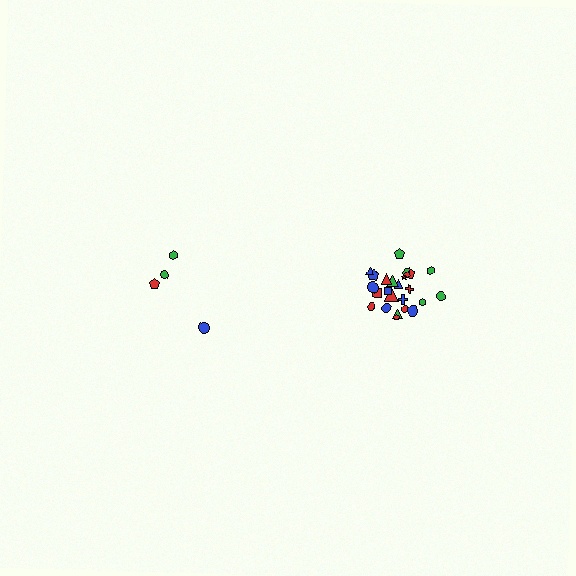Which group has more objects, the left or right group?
The right group.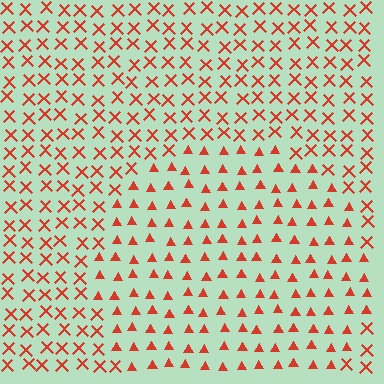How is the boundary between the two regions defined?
The boundary is defined by a change in element shape: triangles inside vs. X marks outside. All elements share the same color and spacing.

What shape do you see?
I see a circle.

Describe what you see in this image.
The image is filled with small red elements arranged in a uniform grid. A circle-shaped region contains triangles, while the surrounding area contains X marks. The boundary is defined purely by the change in element shape.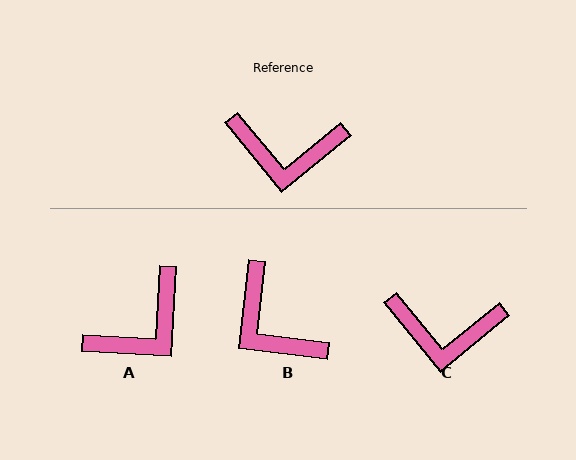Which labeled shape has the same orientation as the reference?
C.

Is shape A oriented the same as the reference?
No, it is off by about 47 degrees.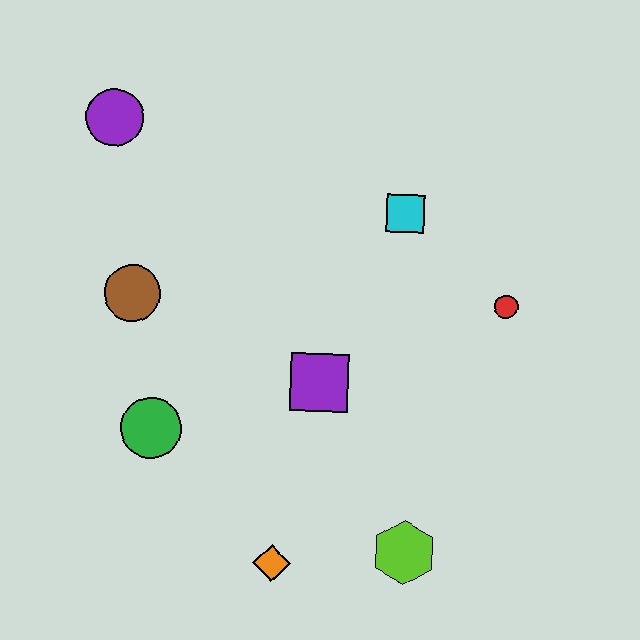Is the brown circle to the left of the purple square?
Yes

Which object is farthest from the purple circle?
The lime hexagon is farthest from the purple circle.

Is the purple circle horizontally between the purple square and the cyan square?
No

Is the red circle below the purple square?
No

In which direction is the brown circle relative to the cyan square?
The brown circle is to the left of the cyan square.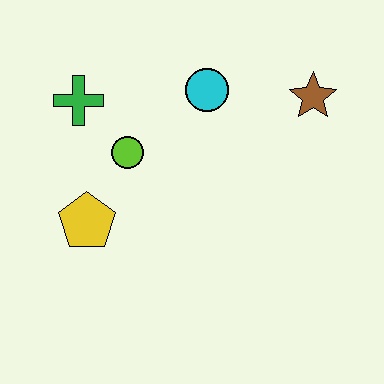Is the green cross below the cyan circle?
Yes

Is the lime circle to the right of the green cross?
Yes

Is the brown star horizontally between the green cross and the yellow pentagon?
No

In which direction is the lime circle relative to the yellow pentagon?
The lime circle is above the yellow pentagon.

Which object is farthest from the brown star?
The yellow pentagon is farthest from the brown star.